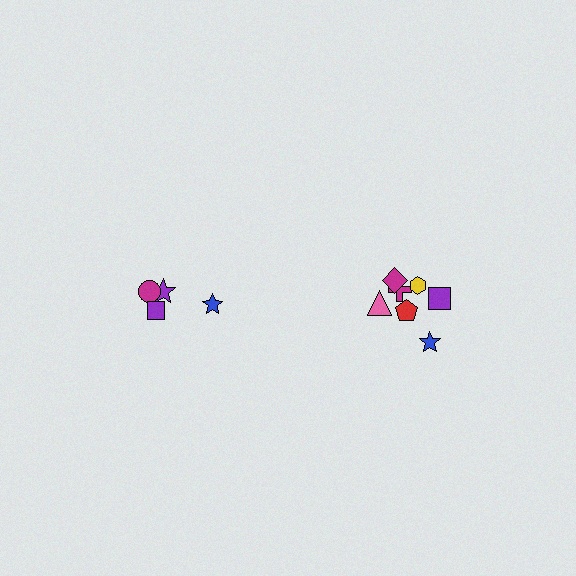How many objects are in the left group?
There are 4 objects.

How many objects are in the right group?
There are 7 objects.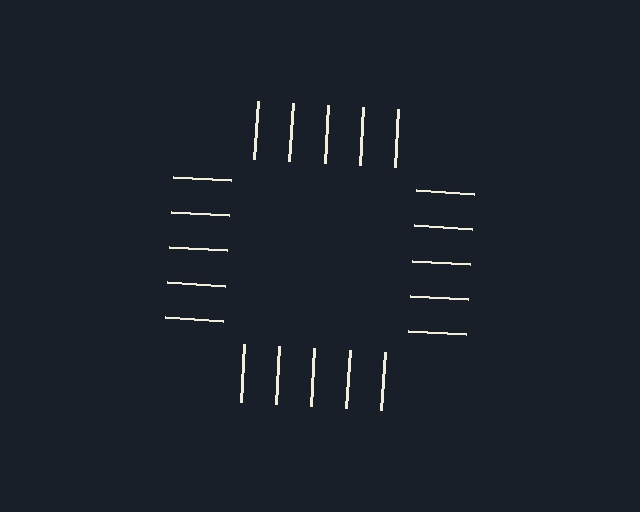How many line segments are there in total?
20 — 5 along each of the 4 edges.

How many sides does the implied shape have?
4 sides — the line-ends trace a square.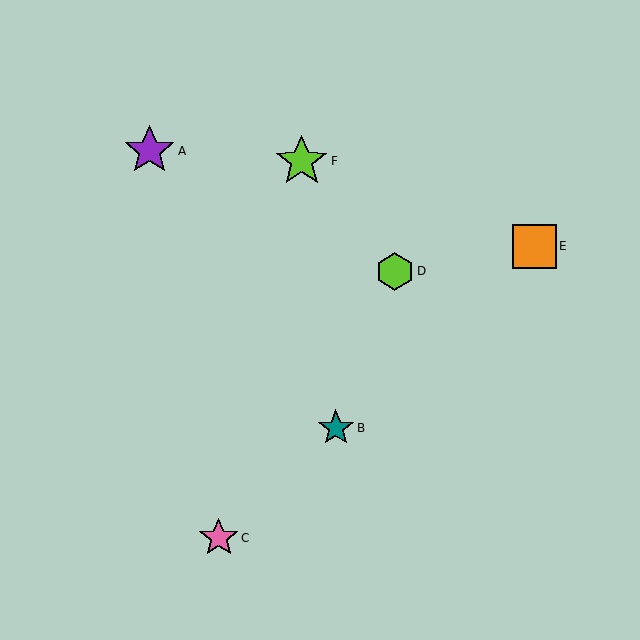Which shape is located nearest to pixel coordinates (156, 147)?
The purple star (labeled A) at (149, 151) is nearest to that location.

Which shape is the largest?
The lime star (labeled F) is the largest.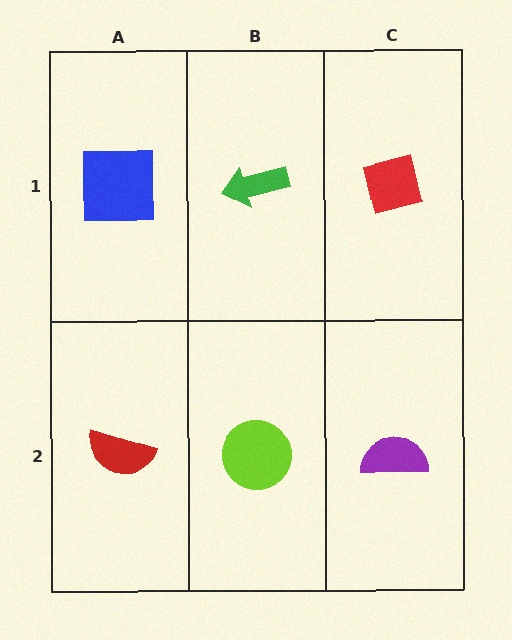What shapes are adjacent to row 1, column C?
A purple semicircle (row 2, column C), a green arrow (row 1, column B).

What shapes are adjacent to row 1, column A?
A red semicircle (row 2, column A), a green arrow (row 1, column B).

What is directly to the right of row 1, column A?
A green arrow.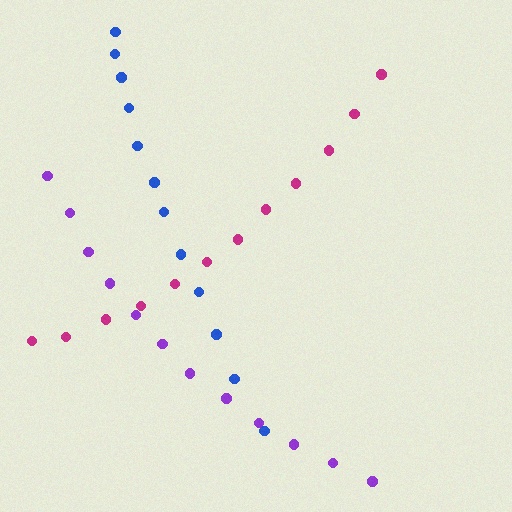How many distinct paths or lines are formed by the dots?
There are 3 distinct paths.